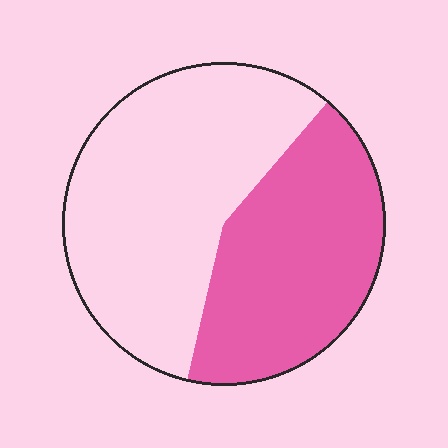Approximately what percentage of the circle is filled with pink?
Approximately 45%.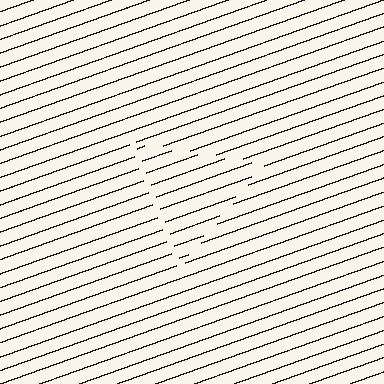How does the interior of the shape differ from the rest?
The interior of the shape contains the same grating, shifted by half a period — the contour is defined by the phase discontinuity where line-ends from the inner and outer gratings abut.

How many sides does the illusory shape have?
3 sides — the line-ends trace a triangle.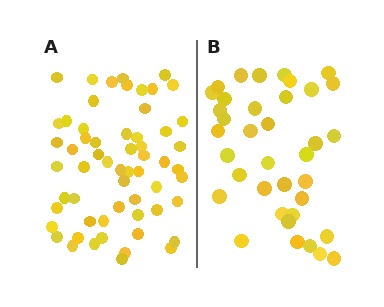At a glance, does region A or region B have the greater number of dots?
Region A (the left region) has more dots.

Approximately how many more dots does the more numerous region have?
Region A has approximately 20 more dots than region B.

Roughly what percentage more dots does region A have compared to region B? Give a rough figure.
About 60% more.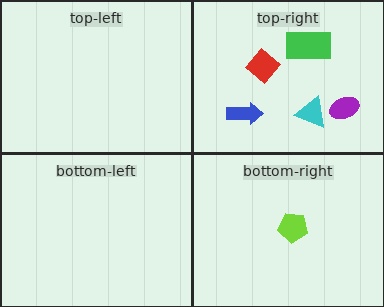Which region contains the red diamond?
The top-right region.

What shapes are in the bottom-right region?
The lime pentagon.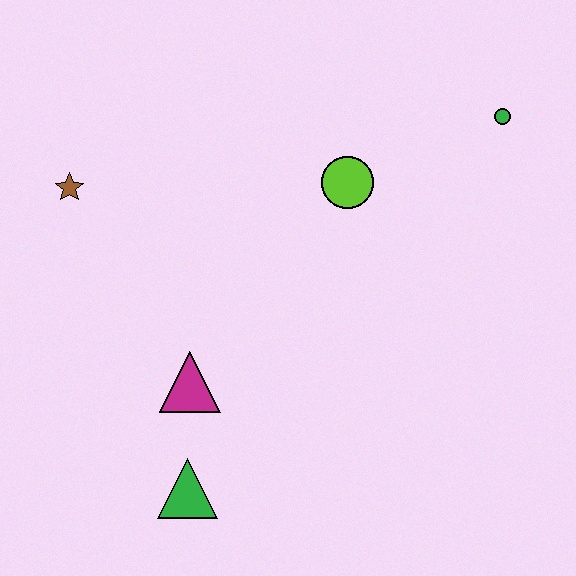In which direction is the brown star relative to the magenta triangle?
The brown star is above the magenta triangle.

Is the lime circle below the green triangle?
No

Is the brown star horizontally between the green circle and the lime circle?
No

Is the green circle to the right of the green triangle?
Yes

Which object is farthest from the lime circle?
The green triangle is farthest from the lime circle.